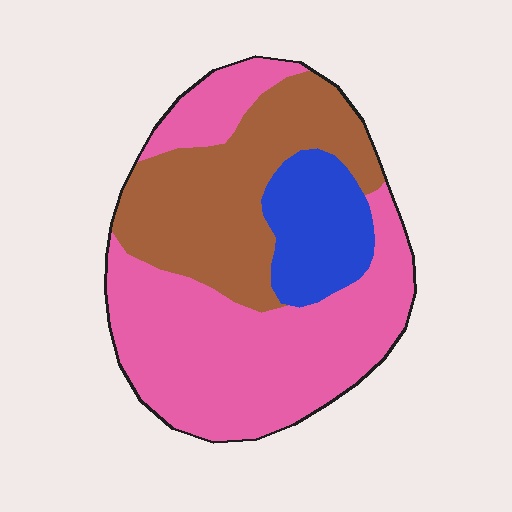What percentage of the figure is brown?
Brown covers around 35% of the figure.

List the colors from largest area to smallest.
From largest to smallest: pink, brown, blue.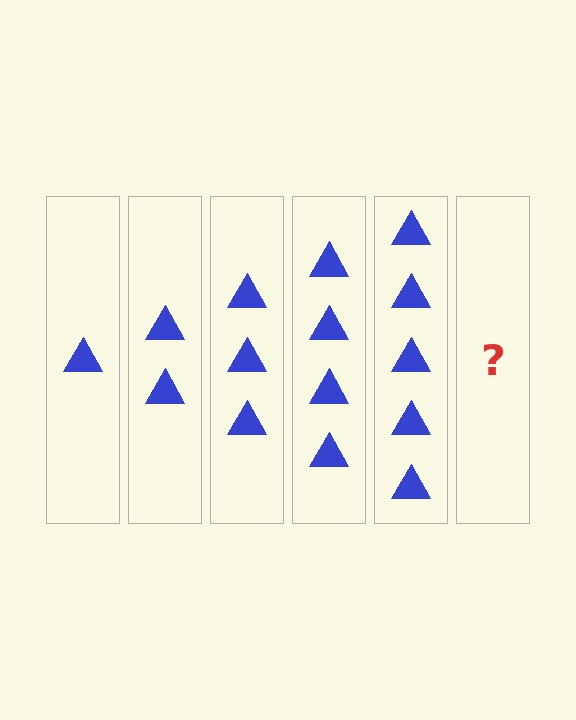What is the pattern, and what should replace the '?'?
The pattern is that each step adds one more triangle. The '?' should be 6 triangles.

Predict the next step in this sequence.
The next step is 6 triangles.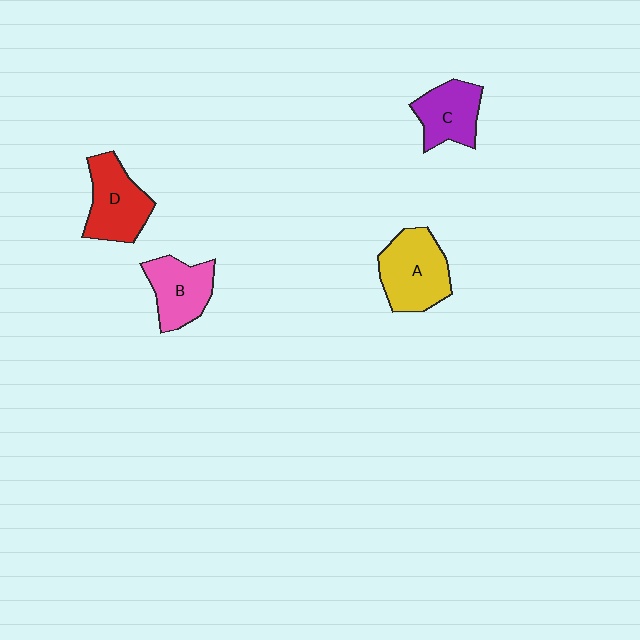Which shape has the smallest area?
Shape C (purple).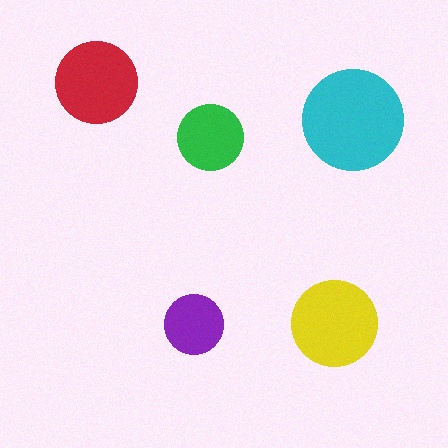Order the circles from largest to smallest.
the cyan one, the yellow one, the red one, the green one, the purple one.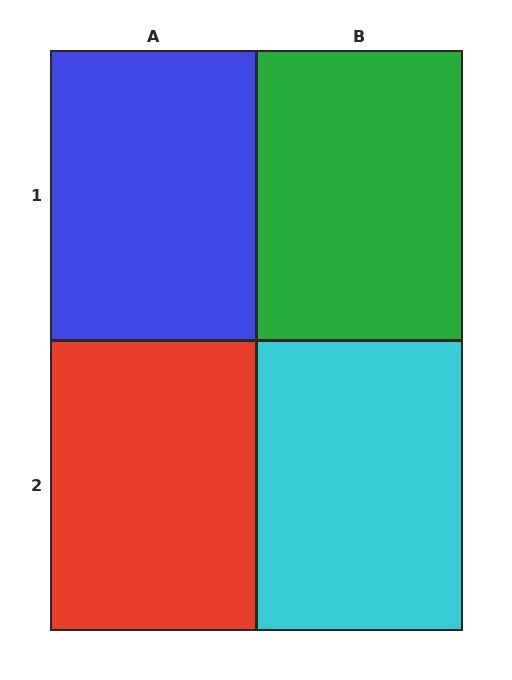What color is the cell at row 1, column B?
Green.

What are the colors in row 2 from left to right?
Red, cyan.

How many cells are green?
1 cell is green.